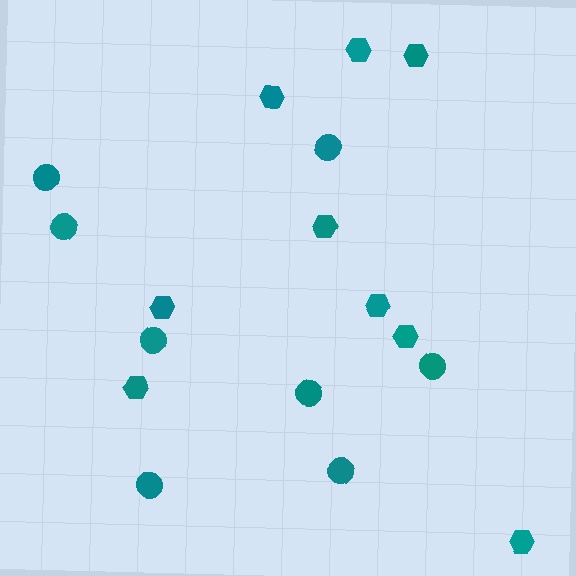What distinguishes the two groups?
There are 2 groups: one group of circles (8) and one group of hexagons (9).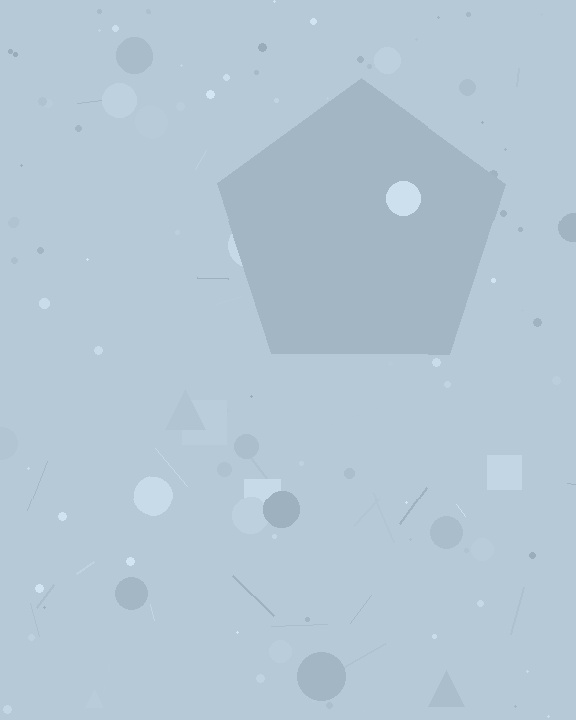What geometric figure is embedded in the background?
A pentagon is embedded in the background.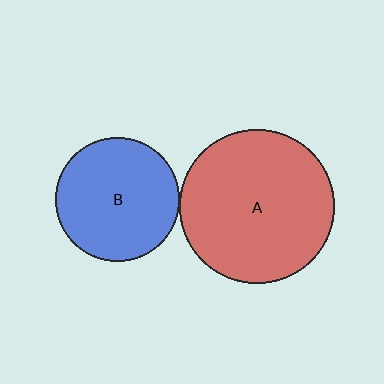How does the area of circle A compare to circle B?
Approximately 1.6 times.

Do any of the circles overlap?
No, none of the circles overlap.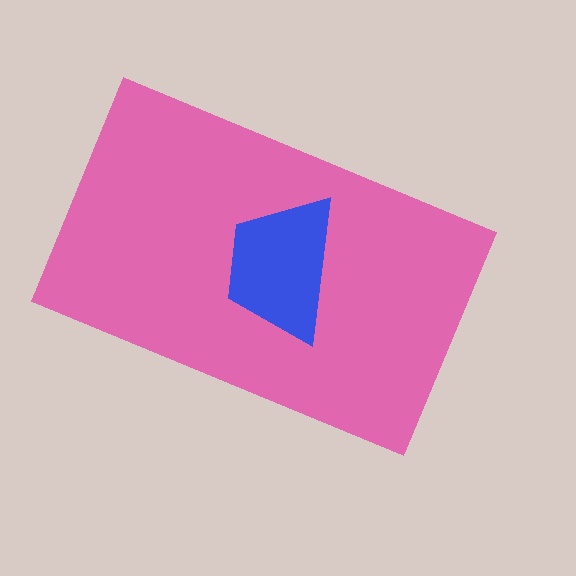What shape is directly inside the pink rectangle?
The blue trapezoid.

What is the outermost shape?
The pink rectangle.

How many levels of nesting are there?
2.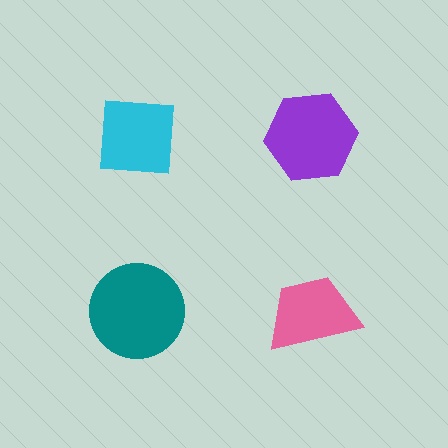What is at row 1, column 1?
A cyan square.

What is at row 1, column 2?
A purple hexagon.